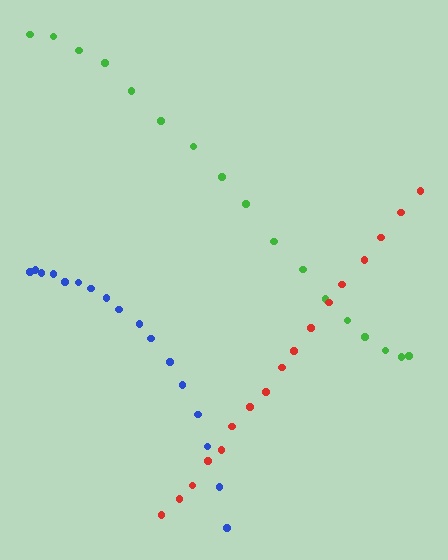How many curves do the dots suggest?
There are 3 distinct paths.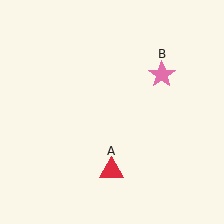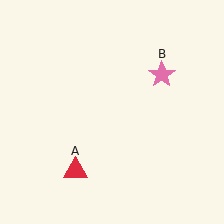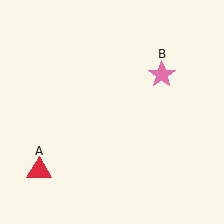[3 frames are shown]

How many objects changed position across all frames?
1 object changed position: red triangle (object A).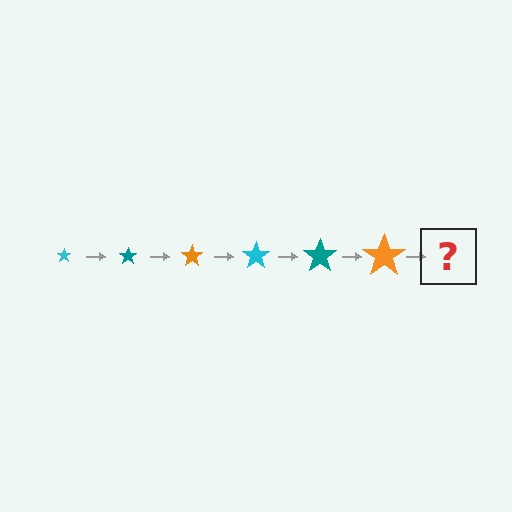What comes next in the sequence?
The next element should be a cyan star, larger than the previous one.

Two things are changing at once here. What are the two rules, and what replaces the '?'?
The two rules are that the star grows larger each step and the color cycles through cyan, teal, and orange. The '?' should be a cyan star, larger than the previous one.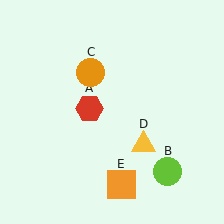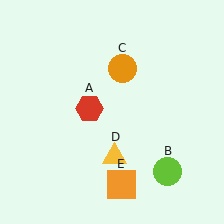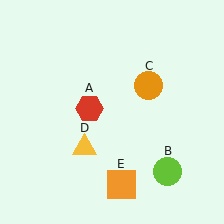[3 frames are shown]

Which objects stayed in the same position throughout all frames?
Red hexagon (object A) and lime circle (object B) and orange square (object E) remained stationary.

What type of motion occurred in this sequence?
The orange circle (object C), yellow triangle (object D) rotated clockwise around the center of the scene.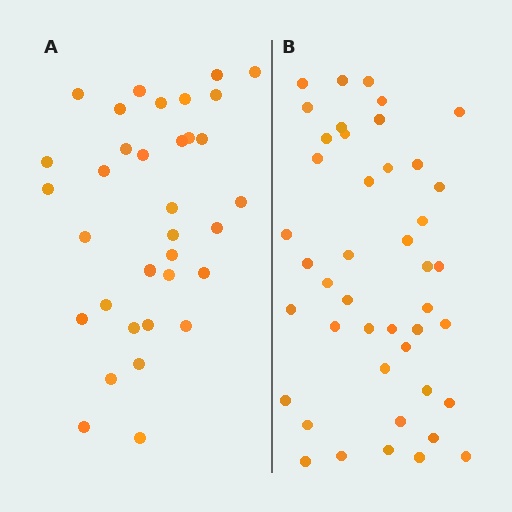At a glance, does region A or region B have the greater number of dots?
Region B (the right region) has more dots.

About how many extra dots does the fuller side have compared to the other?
Region B has roughly 10 or so more dots than region A.